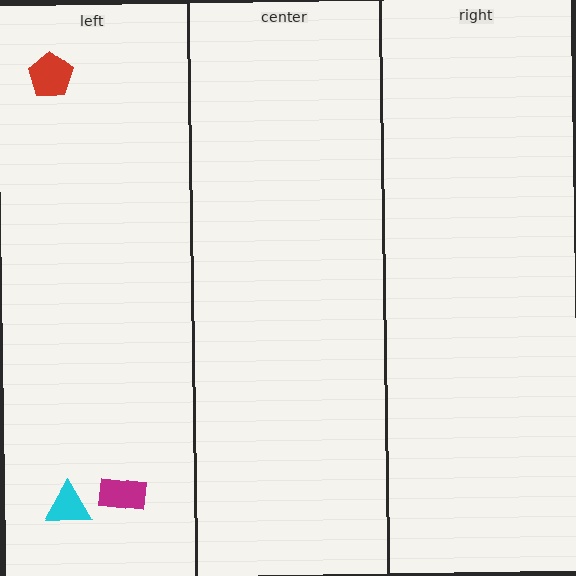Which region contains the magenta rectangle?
The left region.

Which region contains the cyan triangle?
The left region.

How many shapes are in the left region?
3.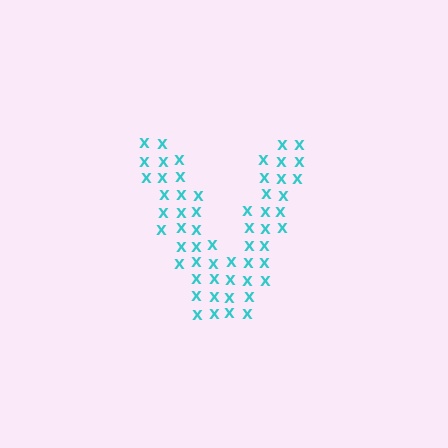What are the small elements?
The small elements are letter X's.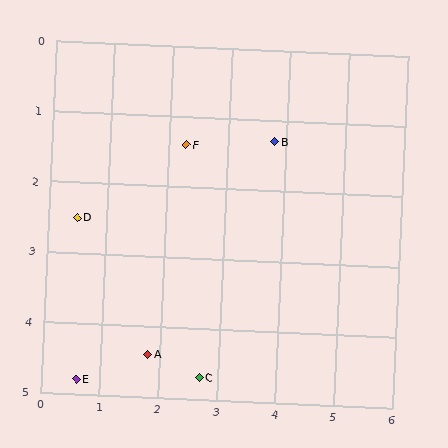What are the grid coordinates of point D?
Point D is at approximately (0.5, 2.5).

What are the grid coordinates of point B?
Point B is at approximately (3.8, 1.3).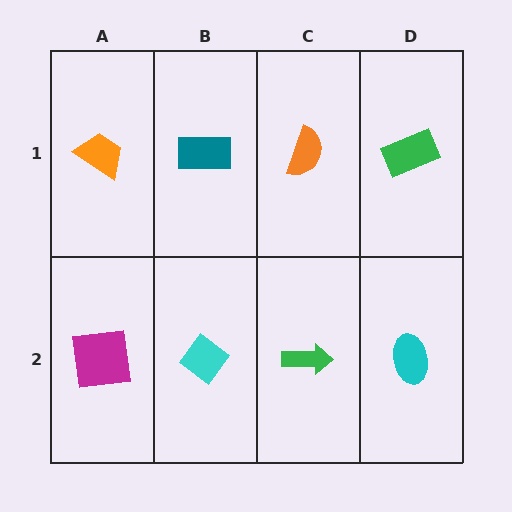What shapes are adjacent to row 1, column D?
A cyan ellipse (row 2, column D), an orange semicircle (row 1, column C).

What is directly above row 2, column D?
A green rectangle.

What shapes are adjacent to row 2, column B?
A teal rectangle (row 1, column B), a magenta square (row 2, column A), a green arrow (row 2, column C).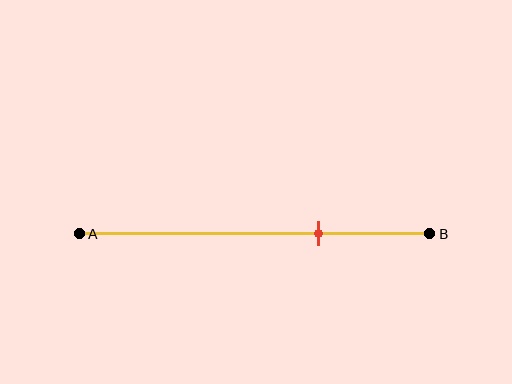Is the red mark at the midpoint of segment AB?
No, the mark is at about 70% from A, not at the 50% midpoint.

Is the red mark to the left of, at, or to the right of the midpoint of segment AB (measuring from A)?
The red mark is to the right of the midpoint of segment AB.